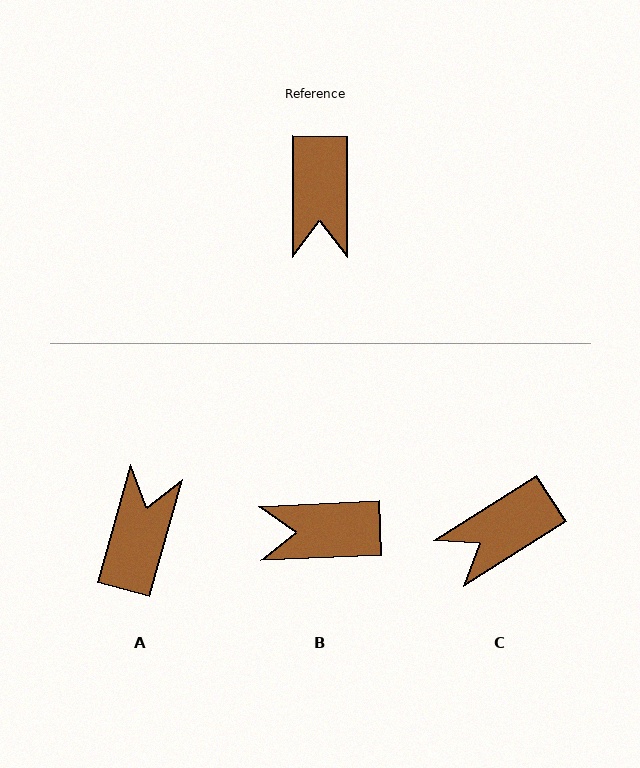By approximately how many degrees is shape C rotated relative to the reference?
Approximately 58 degrees clockwise.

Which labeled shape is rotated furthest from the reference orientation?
A, about 164 degrees away.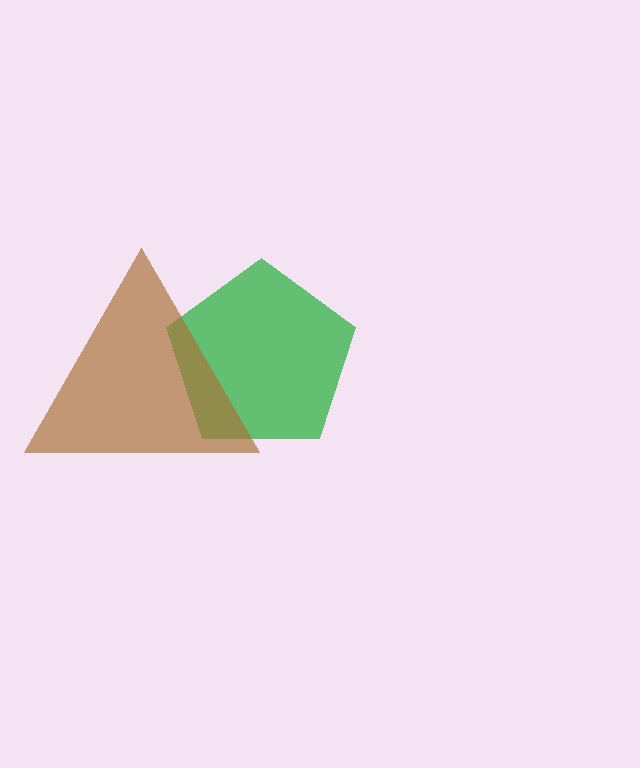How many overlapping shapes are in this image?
There are 2 overlapping shapes in the image.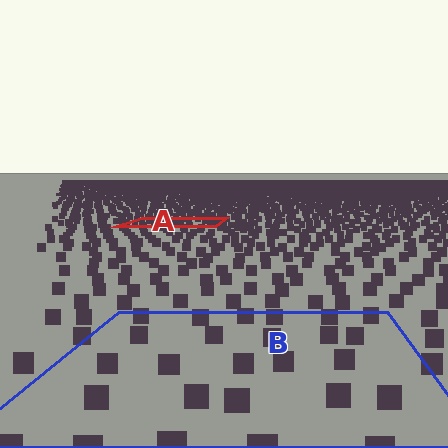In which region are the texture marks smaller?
The texture marks are smaller in region A, because it is farther away.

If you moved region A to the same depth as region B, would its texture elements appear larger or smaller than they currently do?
They would appear larger. At a closer depth, the same texture elements are projected at a bigger on-screen size.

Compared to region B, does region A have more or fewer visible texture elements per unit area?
Region A has more texture elements per unit area — they are packed more densely because it is farther away.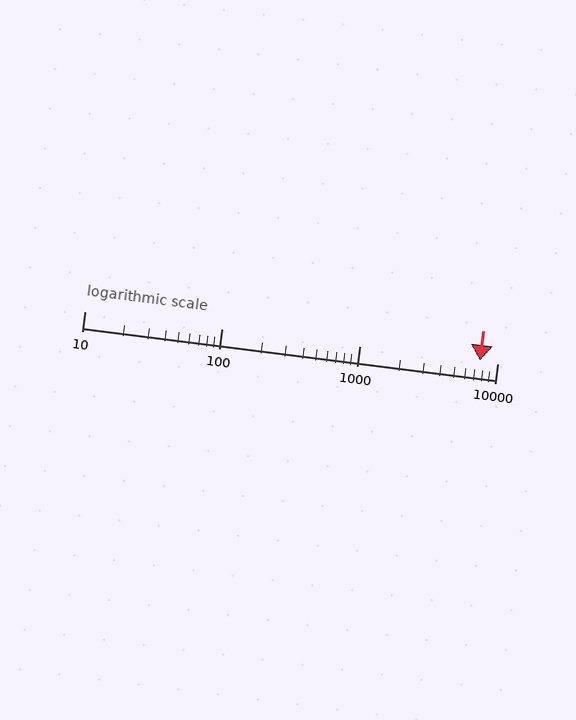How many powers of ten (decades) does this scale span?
The scale spans 3 decades, from 10 to 10000.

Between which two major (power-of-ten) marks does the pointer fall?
The pointer is between 1000 and 10000.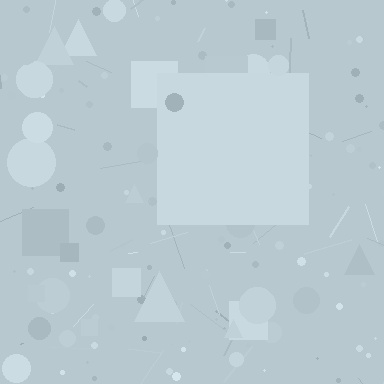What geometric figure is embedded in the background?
A square is embedded in the background.